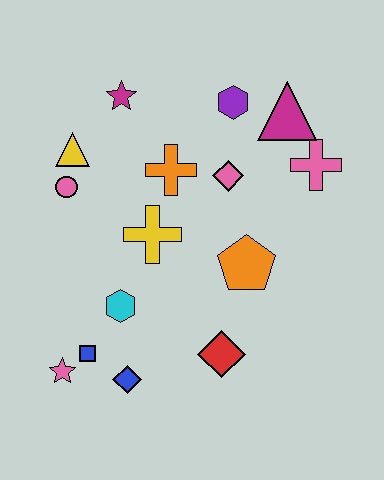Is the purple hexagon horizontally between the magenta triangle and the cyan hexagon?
Yes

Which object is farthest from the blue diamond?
The magenta triangle is farthest from the blue diamond.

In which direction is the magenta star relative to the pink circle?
The magenta star is above the pink circle.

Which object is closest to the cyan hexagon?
The blue square is closest to the cyan hexagon.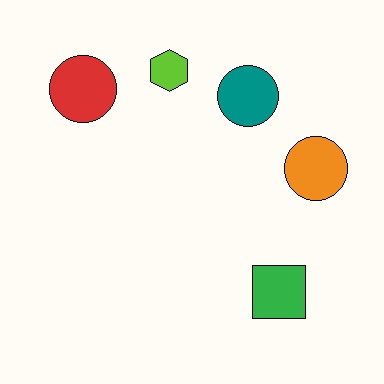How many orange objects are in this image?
There is 1 orange object.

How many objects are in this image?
There are 5 objects.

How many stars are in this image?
There are no stars.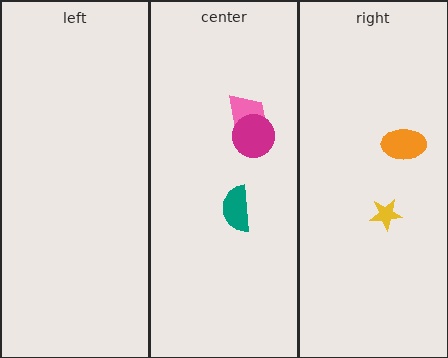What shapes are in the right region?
The yellow star, the orange ellipse.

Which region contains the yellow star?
The right region.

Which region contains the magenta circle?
The center region.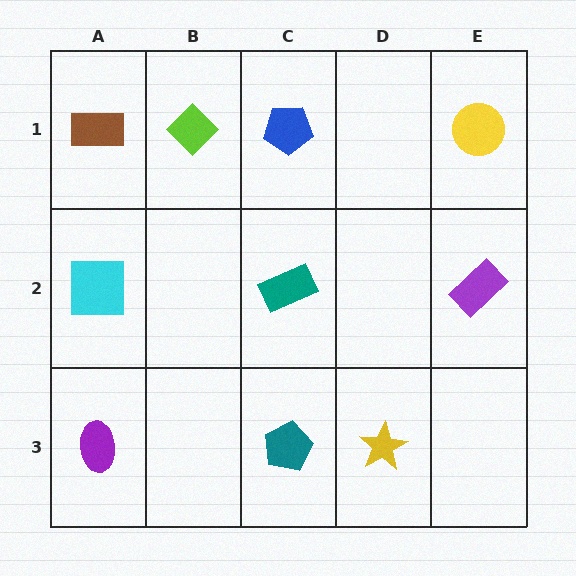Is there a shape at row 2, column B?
No, that cell is empty.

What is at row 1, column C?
A blue pentagon.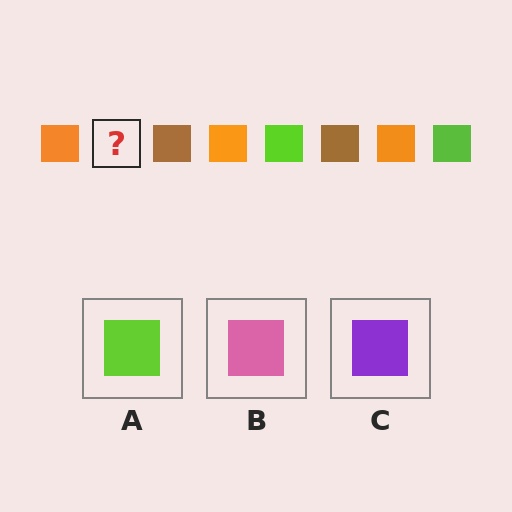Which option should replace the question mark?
Option A.